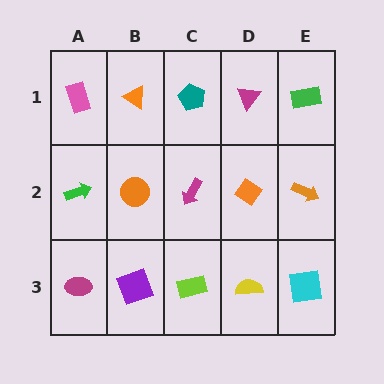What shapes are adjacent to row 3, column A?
A green arrow (row 2, column A), a purple square (row 3, column B).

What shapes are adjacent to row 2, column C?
A teal pentagon (row 1, column C), a lime rectangle (row 3, column C), an orange circle (row 2, column B), an orange diamond (row 2, column D).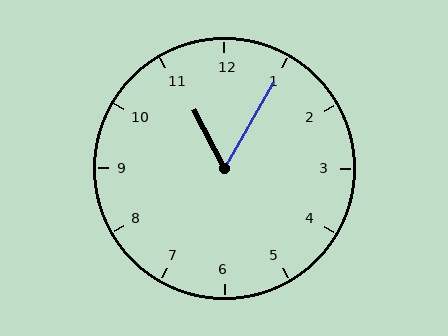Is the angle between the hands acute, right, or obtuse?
It is acute.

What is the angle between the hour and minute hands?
Approximately 58 degrees.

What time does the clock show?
11:05.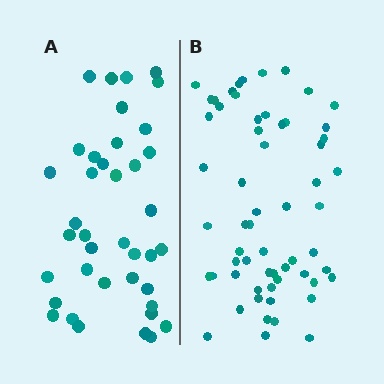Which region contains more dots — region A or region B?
Region B (the right region) has more dots.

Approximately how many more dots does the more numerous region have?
Region B has approximately 20 more dots than region A.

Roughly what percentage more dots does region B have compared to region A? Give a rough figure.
About 55% more.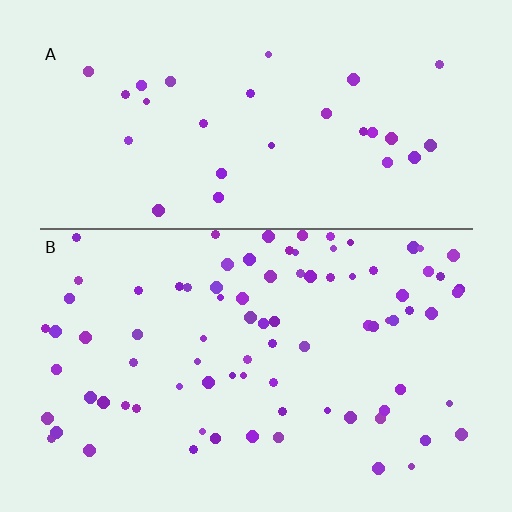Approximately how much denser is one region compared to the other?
Approximately 2.9× — region B over region A.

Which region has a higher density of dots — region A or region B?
B (the bottom).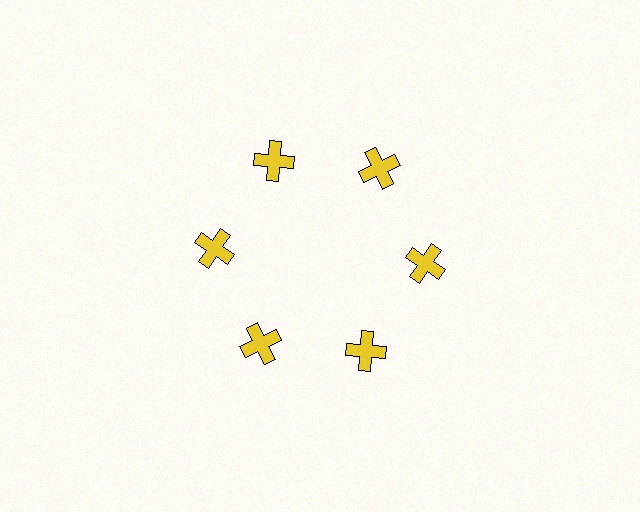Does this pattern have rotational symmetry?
Yes, this pattern has 6-fold rotational symmetry. It looks the same after rotating 60 degrees around the center.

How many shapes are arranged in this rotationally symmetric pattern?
There are 6 shapes, arranged in 6 groups of 1.